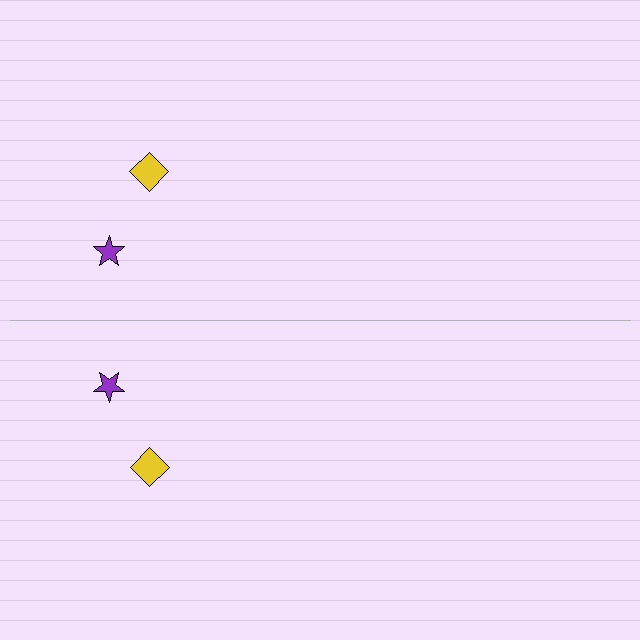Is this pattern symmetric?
Yes, this pattern has bilateral (reflection) symmetry.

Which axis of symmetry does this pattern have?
The pattern has a horizontal axis of symmetry running through the center of the image.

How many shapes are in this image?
There are 4 shapes in this image.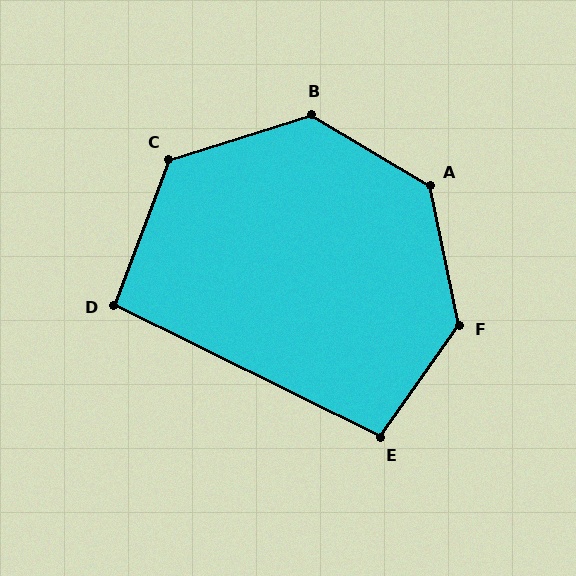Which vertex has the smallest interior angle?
D, at approximately 95 degrees.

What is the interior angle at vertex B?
Approximately 131 degrees (obtuse).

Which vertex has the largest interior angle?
F, at approximately 133 degrees.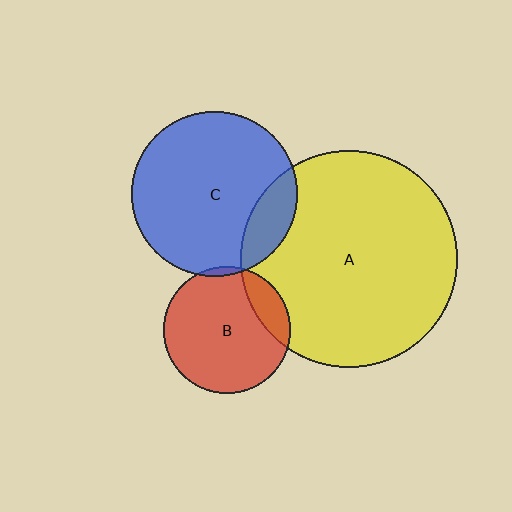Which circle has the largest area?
Circle A (yellow).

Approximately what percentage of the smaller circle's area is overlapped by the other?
Approximately 5%.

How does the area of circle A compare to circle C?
Approximately 1.7 times.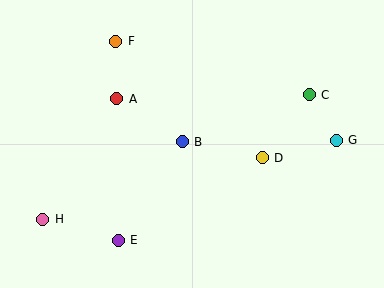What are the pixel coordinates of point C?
Point C is at (309, 95).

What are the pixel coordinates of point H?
Point H is at (43, 219).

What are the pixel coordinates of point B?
Point B is at (182, 142).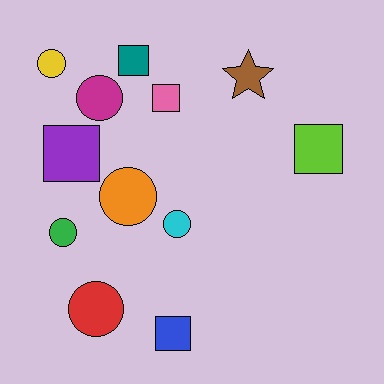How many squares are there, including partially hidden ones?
There are 5 squares.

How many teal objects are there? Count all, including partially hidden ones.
There is 1 teal object.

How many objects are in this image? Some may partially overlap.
There are 12 objects.